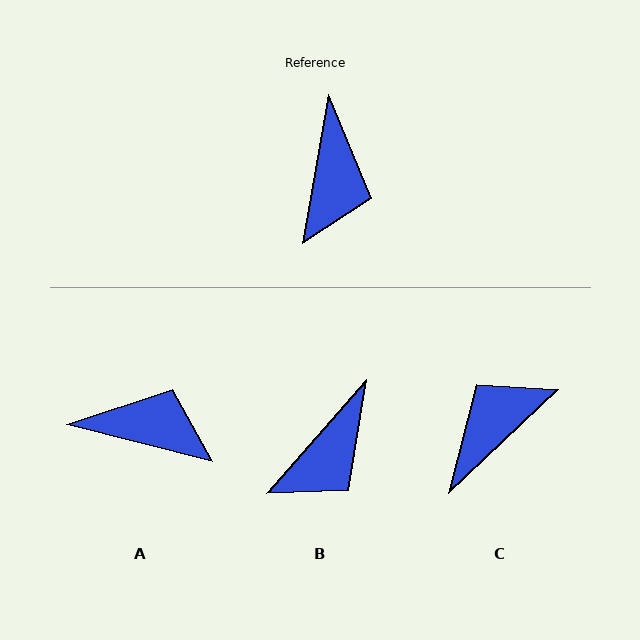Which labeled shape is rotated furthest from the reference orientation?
C, about 143 degrees away.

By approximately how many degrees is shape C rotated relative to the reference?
Approximately 143 degrees counter-clockwise.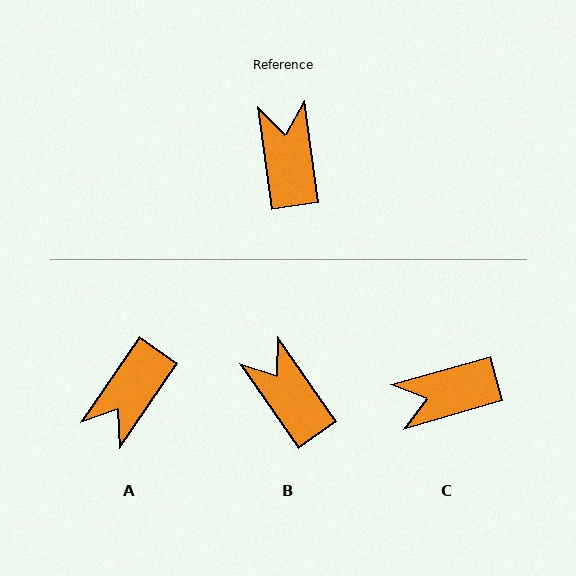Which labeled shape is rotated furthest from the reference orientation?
A, about 138 degrees away.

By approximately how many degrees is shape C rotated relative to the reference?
Approximately 98 degrees counter-clockwise.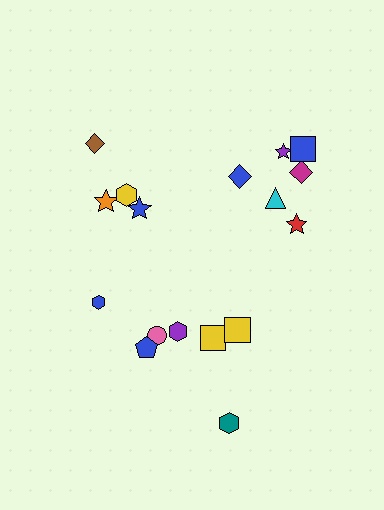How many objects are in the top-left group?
There are 4 objects.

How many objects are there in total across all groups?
There are 17 objects.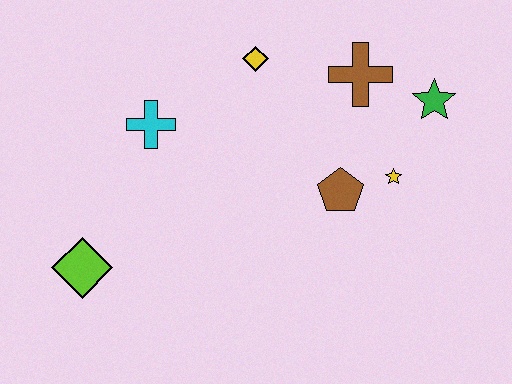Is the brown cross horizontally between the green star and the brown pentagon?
Yes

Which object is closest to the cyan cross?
The yellow diamond is closest to the cyan cross.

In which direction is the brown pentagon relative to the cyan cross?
The brown pentagon is to the right of the cyan cross.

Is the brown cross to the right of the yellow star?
No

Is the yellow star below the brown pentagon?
No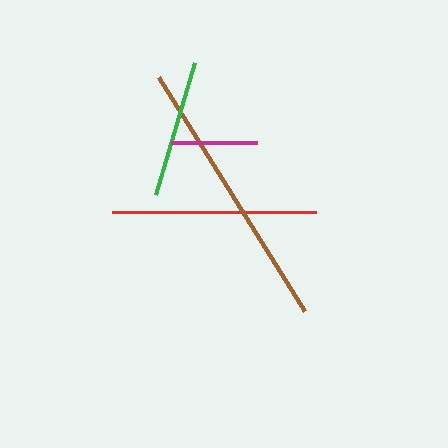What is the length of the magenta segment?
The magenta segment is approximately 86 pixels long.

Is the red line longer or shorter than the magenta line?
The red line is longer than the magenta line.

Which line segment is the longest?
The brown line is the longest at approximately 276 pixels.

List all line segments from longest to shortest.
From longest to shortest: brown, red, green, magenta.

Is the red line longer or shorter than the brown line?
The brown line is longer than the red line.